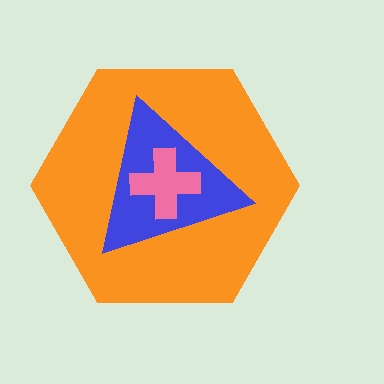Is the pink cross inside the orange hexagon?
Yes.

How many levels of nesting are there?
3.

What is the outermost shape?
The orange hexagon.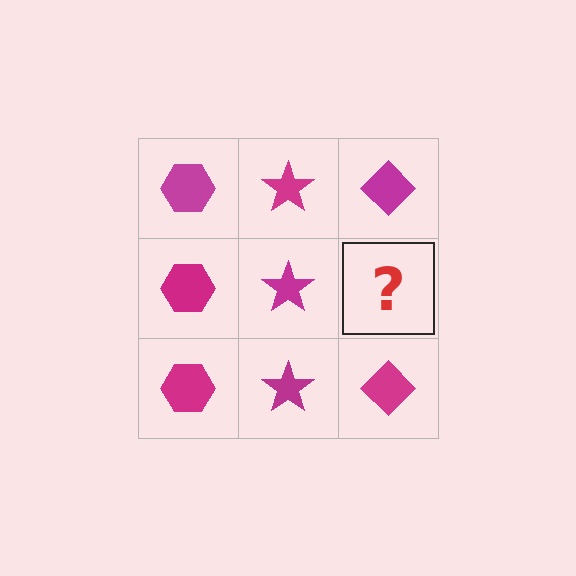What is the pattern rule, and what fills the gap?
The rule is that each column has a consistent shape. The gap should be filled with a magenta diamond.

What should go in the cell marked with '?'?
The missing cell should contain a magenta diamond.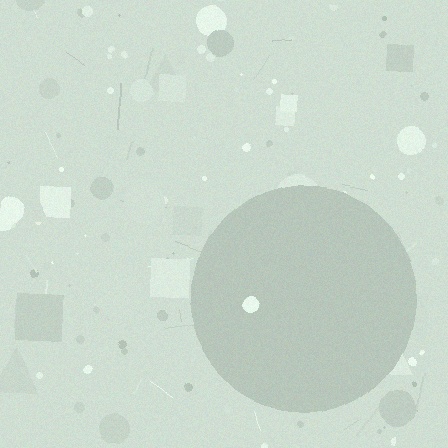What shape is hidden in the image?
A circle is hidden in the image.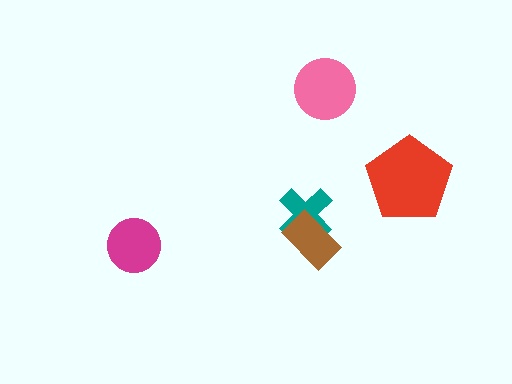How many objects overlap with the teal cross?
1 object overlaps with the teal cross.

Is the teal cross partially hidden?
Yes, it is partially covered by another shape.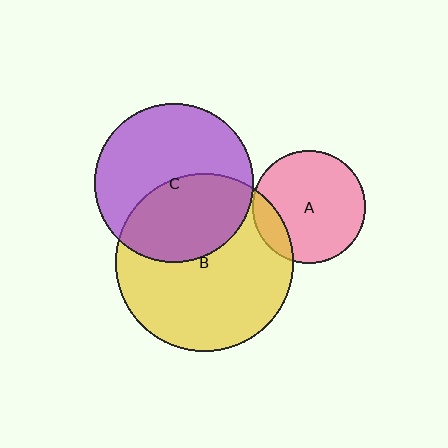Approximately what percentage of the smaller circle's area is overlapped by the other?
Approximately 15%.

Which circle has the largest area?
Circle B (yellow).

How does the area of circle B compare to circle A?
Approximately 2.5 times.